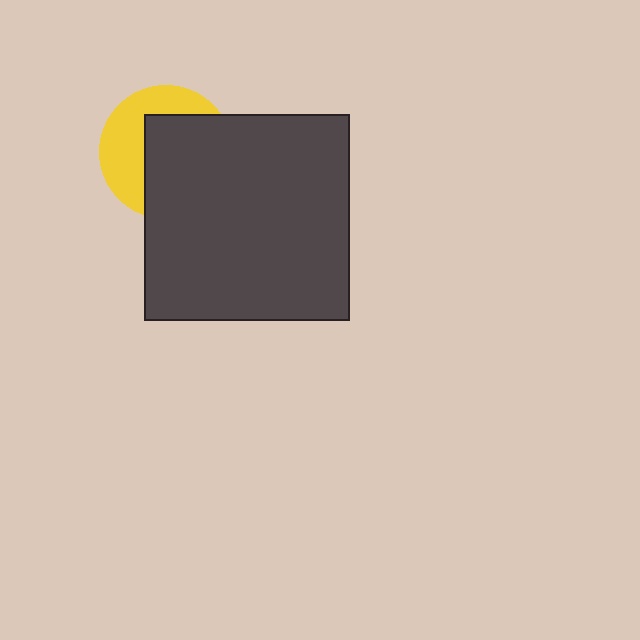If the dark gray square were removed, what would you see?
You would see the complete yellow circle.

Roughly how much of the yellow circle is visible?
A small part of it is visible (roughly 41%).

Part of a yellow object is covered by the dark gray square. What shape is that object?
It is a circle.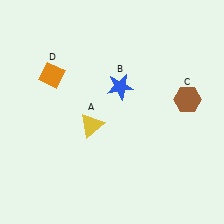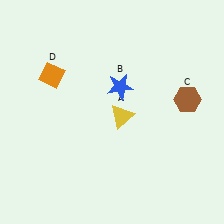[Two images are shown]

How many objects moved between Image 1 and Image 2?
1 object moved between the two images.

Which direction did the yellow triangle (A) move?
The yellow triangle (A) moved right.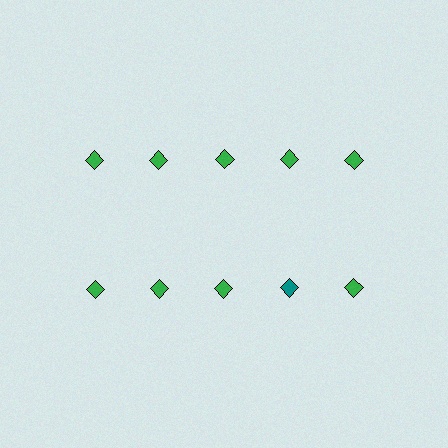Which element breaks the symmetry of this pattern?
The teal diamond in the second row, second from right column breaks the symmetry. All other shapes are green diamonds.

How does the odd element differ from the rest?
It has a different color: teal instead of green.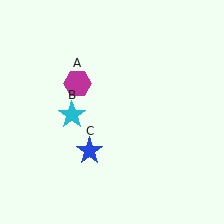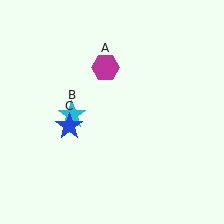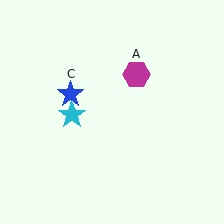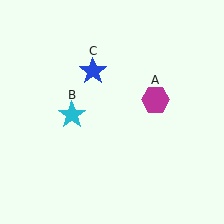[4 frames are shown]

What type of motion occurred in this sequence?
The magenta hexagon (object A), blue star (object C) rotated clockwise around the center of the scene.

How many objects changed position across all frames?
2 objects changed position: magenta hexagon (object A), blue star (object C).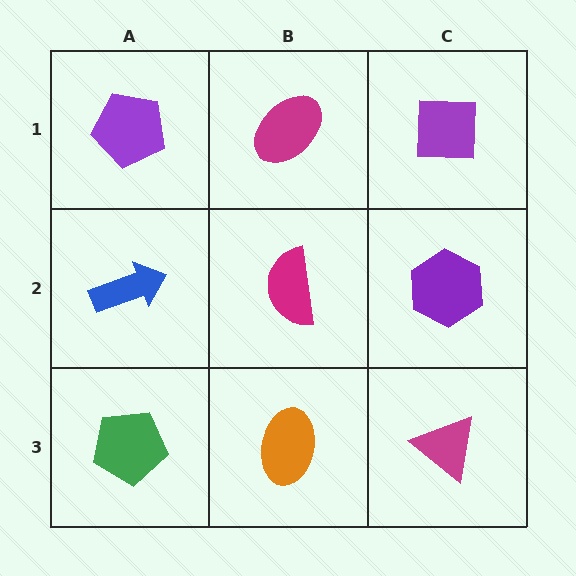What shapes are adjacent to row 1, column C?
A purple hexagon (row 2, column C), a magenta ellipse (row 1, column B).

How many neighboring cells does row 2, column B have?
4.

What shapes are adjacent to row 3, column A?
A blue arrow (row 2, column A), an orange ellipse (row 3, column B).